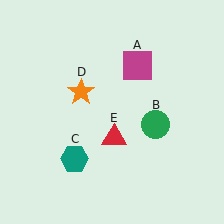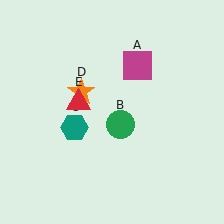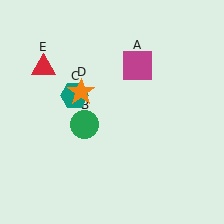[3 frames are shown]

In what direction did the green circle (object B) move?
The green circle (object B) moved left.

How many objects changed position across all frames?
3 objects changed position: green circle (object B), teal hexagon (object C), red triangle (object E).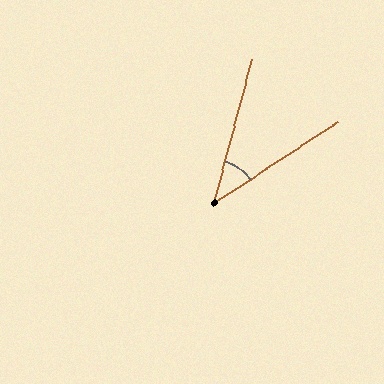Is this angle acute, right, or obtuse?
It is acute.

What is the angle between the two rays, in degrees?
Approximately 42 degrees.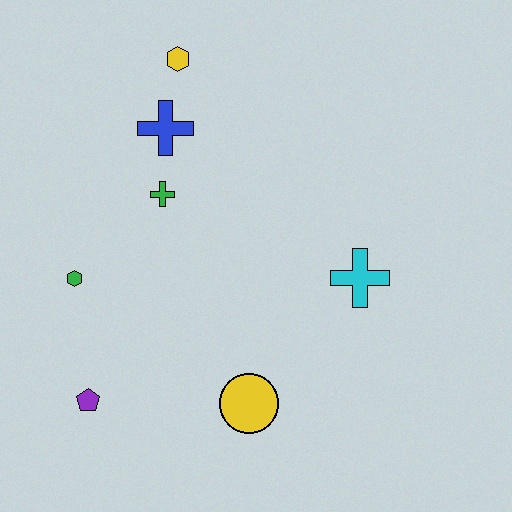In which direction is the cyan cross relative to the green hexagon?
The cyan cross is to the right of the green hexagon.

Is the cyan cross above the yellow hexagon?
No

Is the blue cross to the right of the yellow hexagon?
No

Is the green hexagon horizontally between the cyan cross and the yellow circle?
No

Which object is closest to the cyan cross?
The yellow circle is closest to the cyan cross.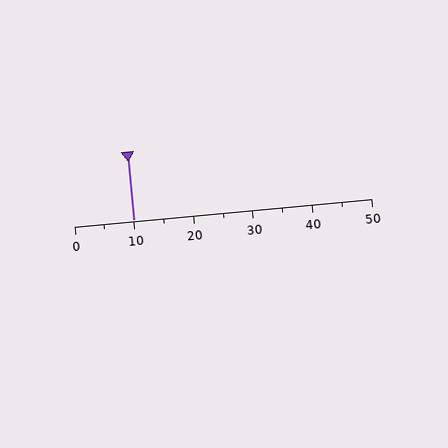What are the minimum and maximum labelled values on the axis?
The axis runs from 0 to 50.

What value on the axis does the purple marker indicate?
The marker indicates approximately 10.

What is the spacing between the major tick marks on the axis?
The major ticks are spaced 10 apart.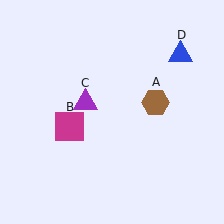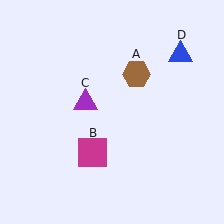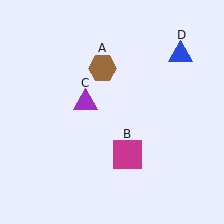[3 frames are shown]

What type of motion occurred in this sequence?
The brown hexagon (object A), magenta square (object B) rotated counterclockwise around the center of the scene.